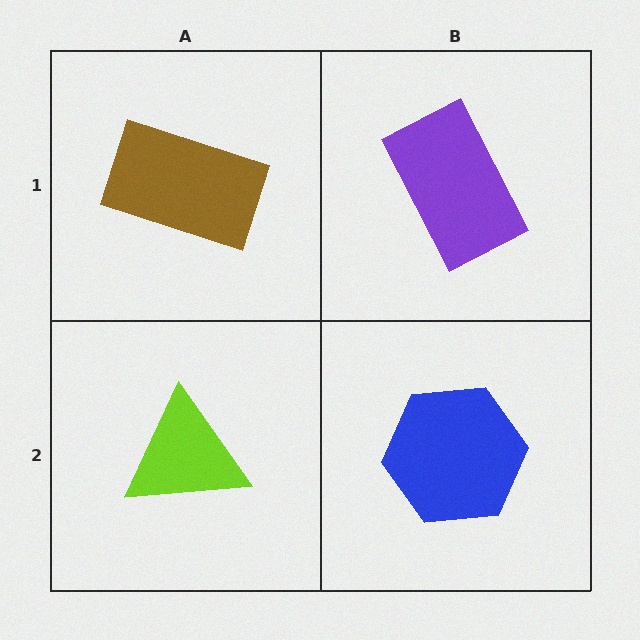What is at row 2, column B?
A blue hexagon.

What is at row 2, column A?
A lime triangle.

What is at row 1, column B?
A purple rectangle.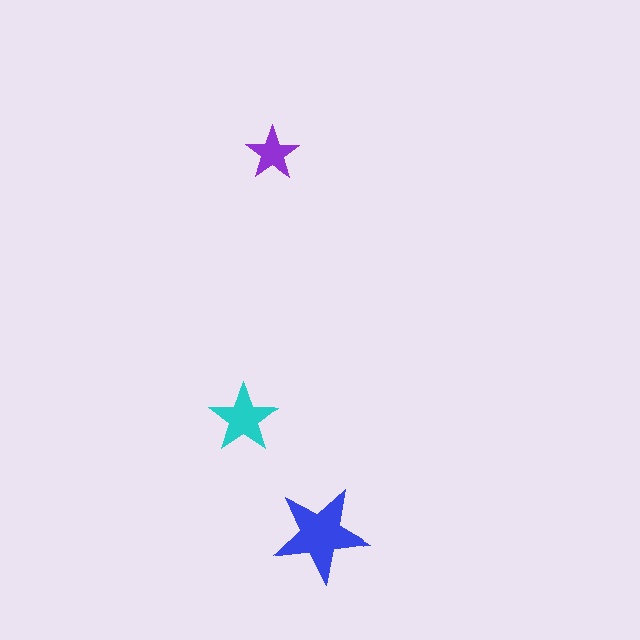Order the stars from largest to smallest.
the blue one, the cyan one, the purple one.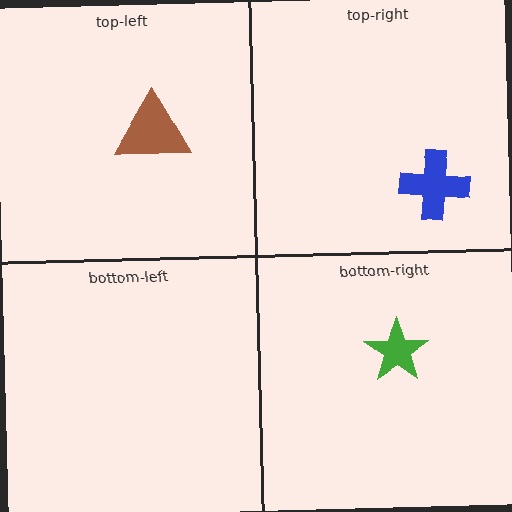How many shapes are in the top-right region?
1.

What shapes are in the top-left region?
The brown triangle.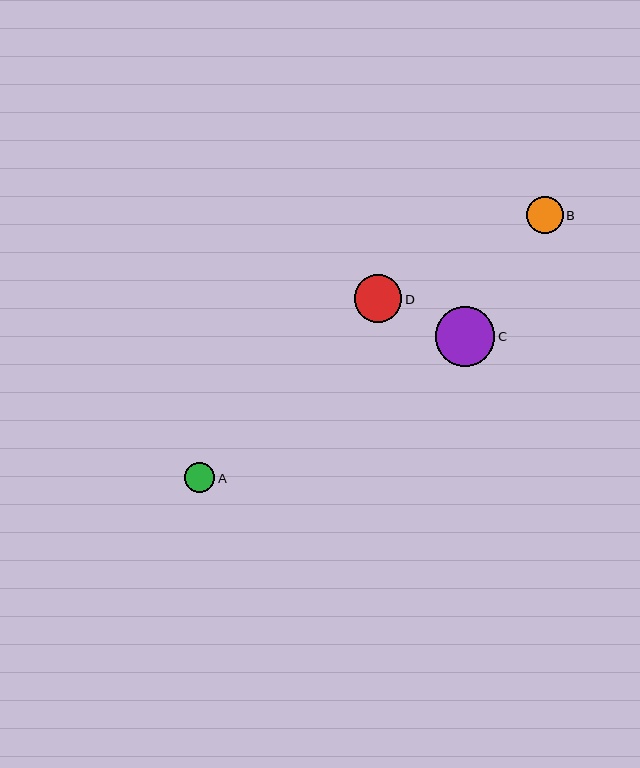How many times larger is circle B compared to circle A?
Circle B is approximately 1.2 times the size of circle A.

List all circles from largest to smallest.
From largest to smallest: C, D, B, A.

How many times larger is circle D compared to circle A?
Circle D is approximately 1.6 times the size of circle A.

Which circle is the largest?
Circle C is the largest with a size of approximately 60 pixels.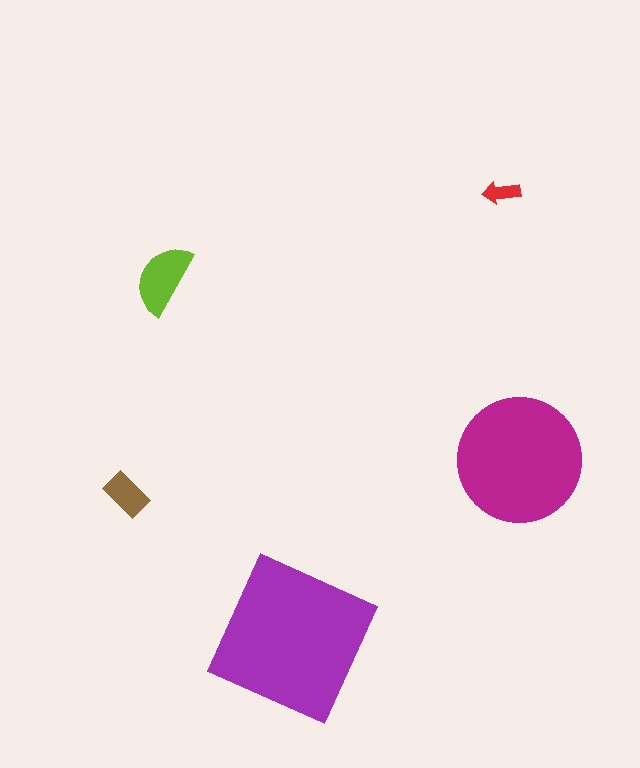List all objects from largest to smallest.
The purple square, the magenta circle, the lime semicircle, the brown rectangle, the red arrow.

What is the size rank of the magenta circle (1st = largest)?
2nd.